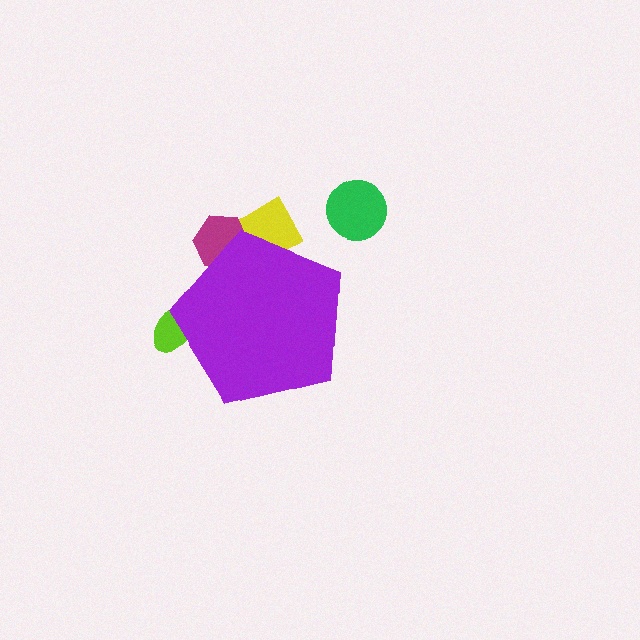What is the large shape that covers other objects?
A purple pentagon.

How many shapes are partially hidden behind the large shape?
3 shapes are partially hidden.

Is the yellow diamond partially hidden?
Yes, the yellow diamond is partially hidden behind the purple pentagon.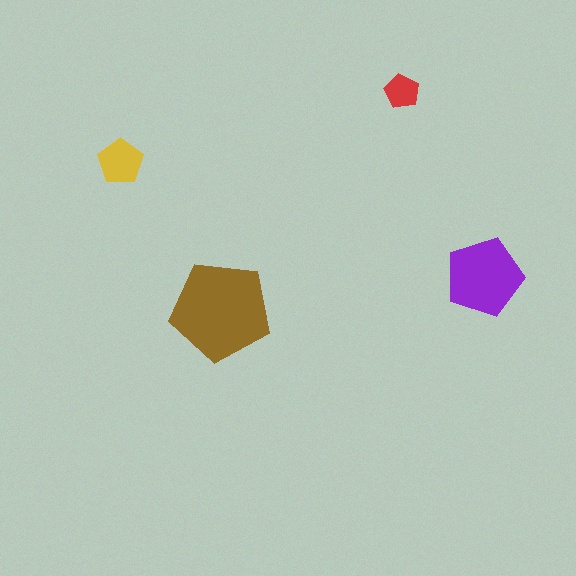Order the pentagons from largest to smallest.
the brown one, the purple one, the yellow one, the red one.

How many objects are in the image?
There are 4 objects in the image.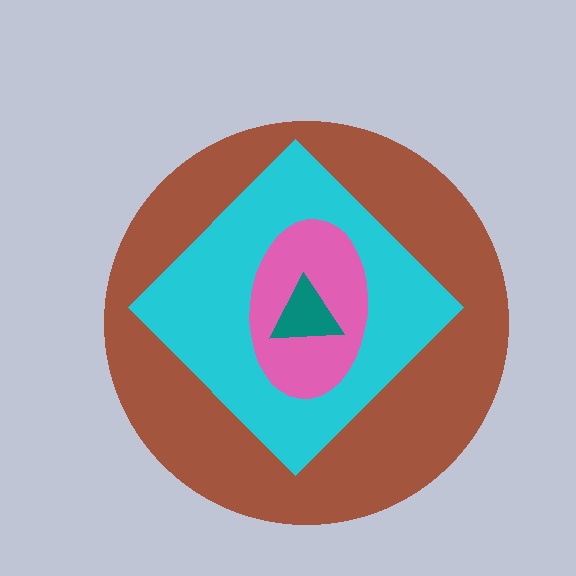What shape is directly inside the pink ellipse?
The teal triangle.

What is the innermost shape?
The teal triangle.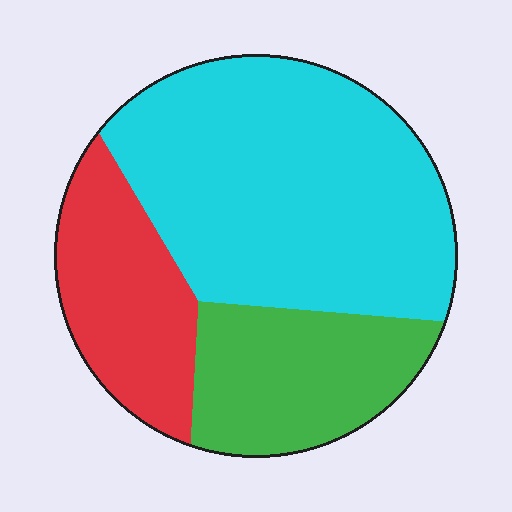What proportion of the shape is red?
Red takes up less than a quarter of the shape.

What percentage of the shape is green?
Green covers around 25% of the shape.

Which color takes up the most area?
Cyan, at roughly 55%.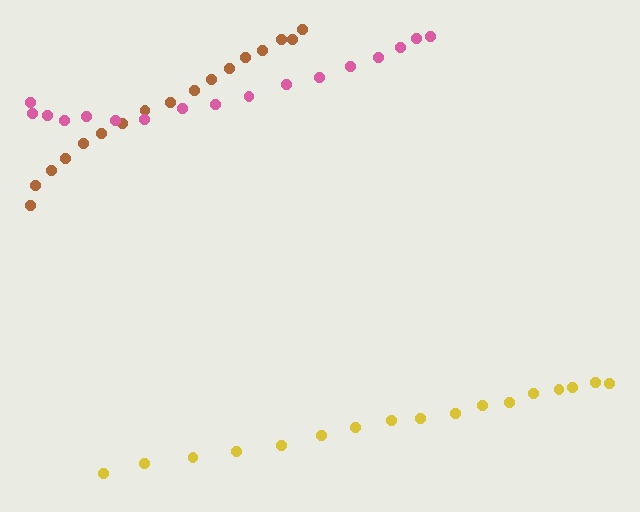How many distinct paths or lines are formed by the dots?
There are 3 distinct paths.